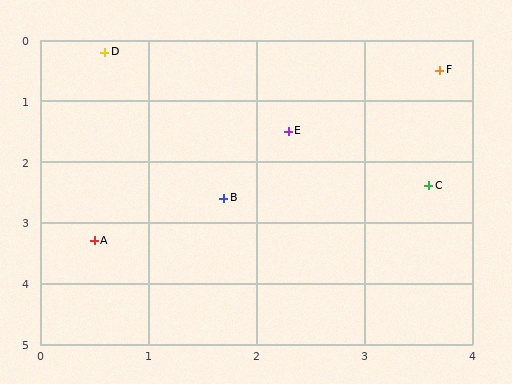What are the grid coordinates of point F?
Point F is at approximately (3.7, 0.5).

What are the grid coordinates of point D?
Point D is at approximately (0.6, 0.2).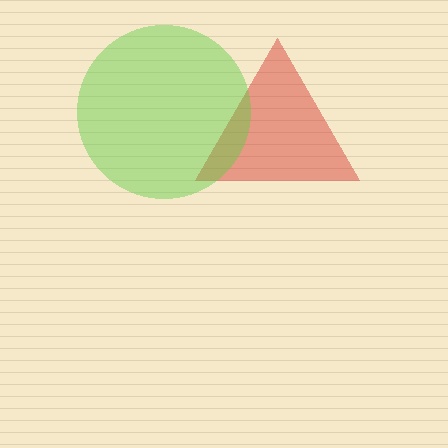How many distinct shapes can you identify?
There are 2 distinct shapes: a red triangle, a lime circle.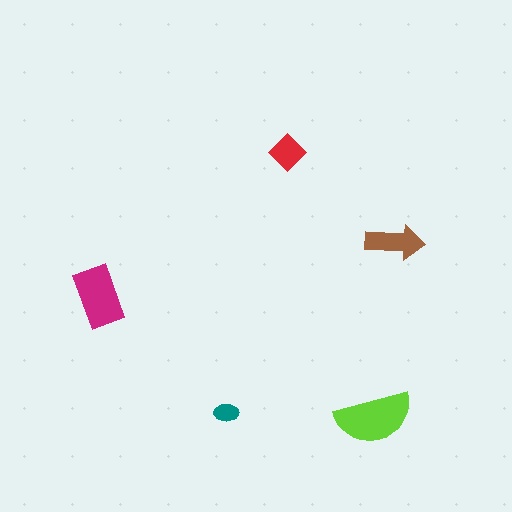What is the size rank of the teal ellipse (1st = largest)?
5th.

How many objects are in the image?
There are 5 objects in the image.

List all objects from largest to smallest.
The lime semicircle, the magenta rectangle, the brown arrow, the red diamond, the teal ellipse.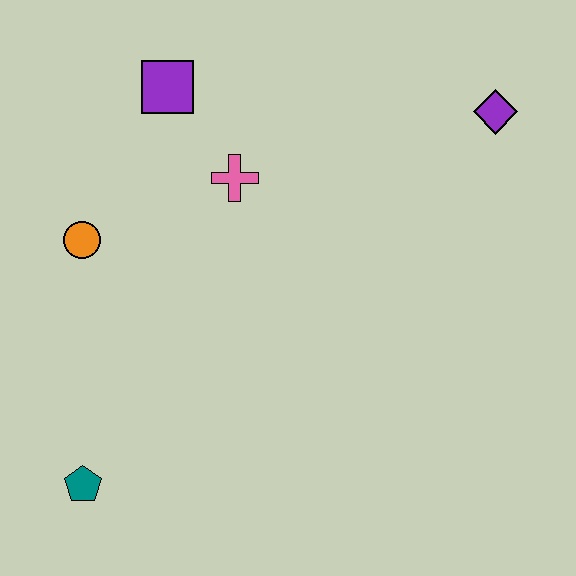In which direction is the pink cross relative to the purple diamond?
The pink cross is to the left of the purple diamond.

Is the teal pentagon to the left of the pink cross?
Yes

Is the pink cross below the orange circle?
No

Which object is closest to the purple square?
The pink cross is closest to the purple square.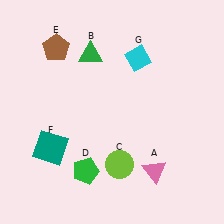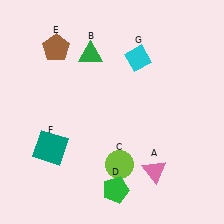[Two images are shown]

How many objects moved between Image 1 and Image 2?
1 object moved between the two images.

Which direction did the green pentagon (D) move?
The green pentagon (D) moved right.